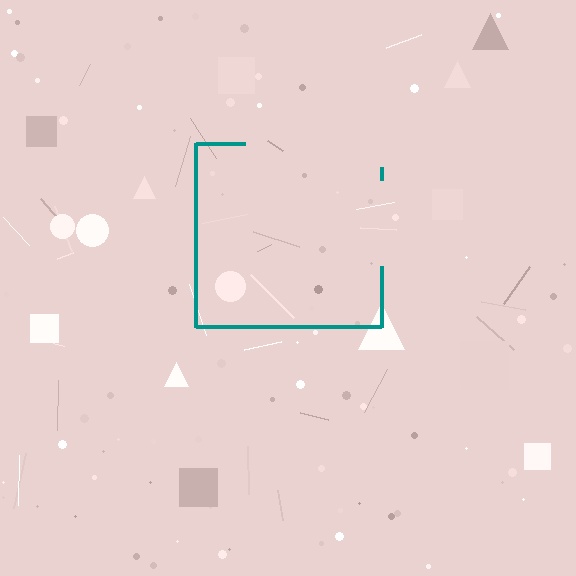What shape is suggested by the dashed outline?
The dashed outline suggests a square.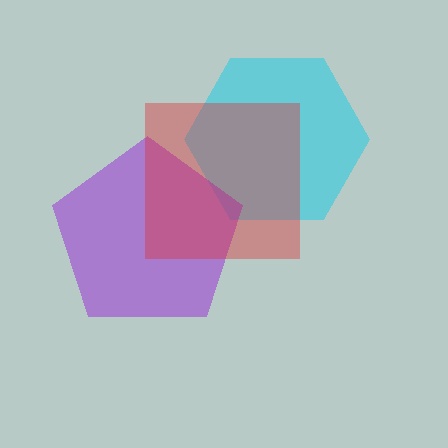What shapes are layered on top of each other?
The layered shapes are: a cyan hexagon, a purple pentagon, a red square.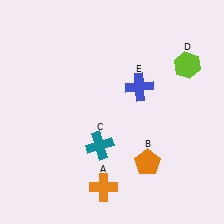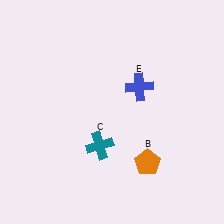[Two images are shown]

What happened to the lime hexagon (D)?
The lime hexagon (D) was removed in Image 2. It was in the top-right area of Image 1.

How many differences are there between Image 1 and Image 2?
There are 2 differences between the two images.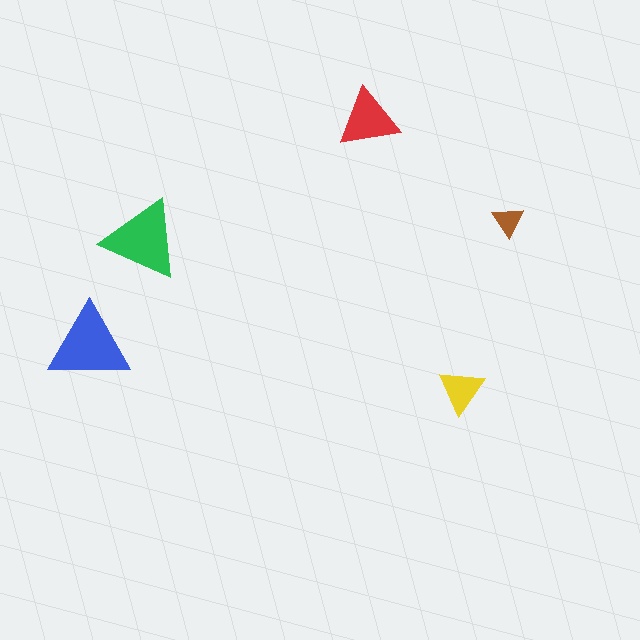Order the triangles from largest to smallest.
the blue one, the green one, the red one, the yellow one, the brown one.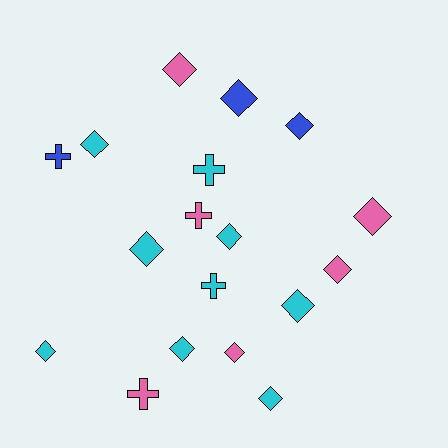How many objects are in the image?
There are 18 objects.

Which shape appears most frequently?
Diamond, with 13 objects.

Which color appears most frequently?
Cyan, with 9 objects.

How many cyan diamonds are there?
There are 7 cyan diamonds.